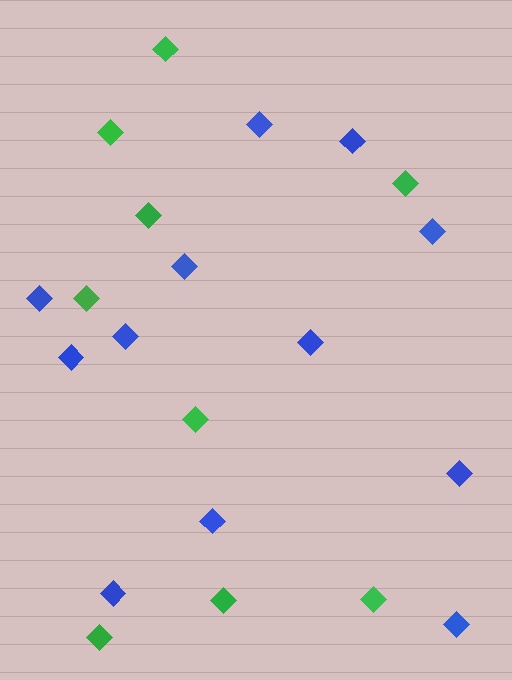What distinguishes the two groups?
There are 2 groups: one group of green diamonds (9) and one group of blue diamonds (12).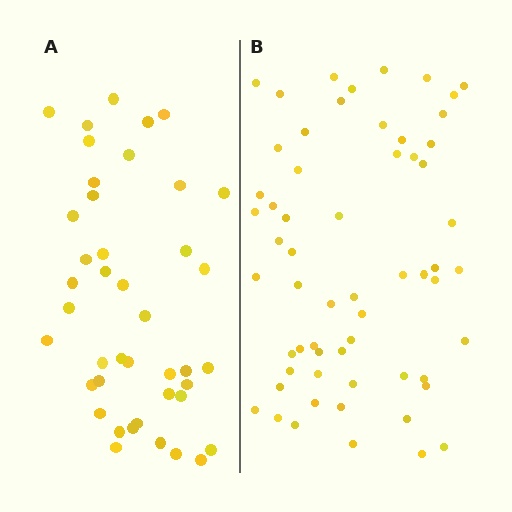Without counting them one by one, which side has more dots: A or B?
Region B (the right region) has more dots.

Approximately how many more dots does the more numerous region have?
Region B has approximately 20 more dots than region A.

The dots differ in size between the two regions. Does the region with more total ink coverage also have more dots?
No. Region A has more total ink coverage because its dots are larger, but region B actually contains more individual dots. Total area can be misleading — the number of items is what matters here.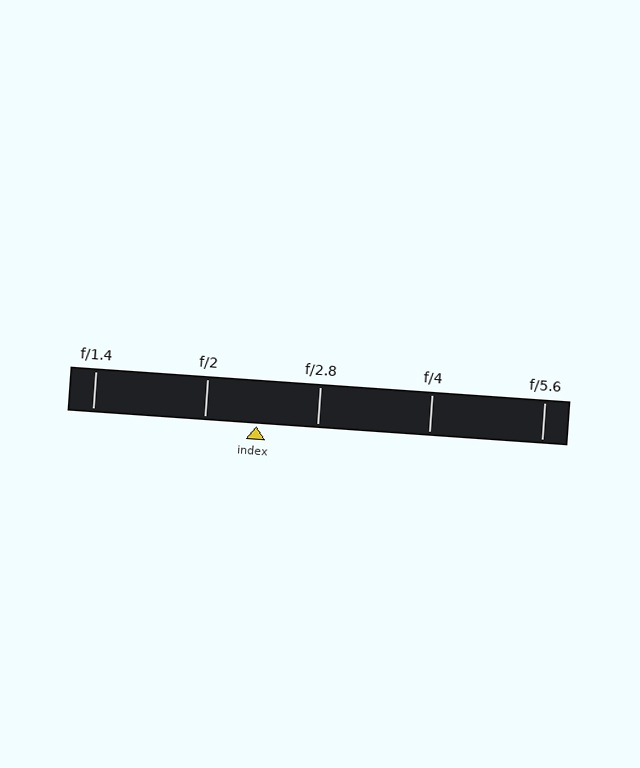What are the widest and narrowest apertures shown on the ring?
The widest aperture shown is f/1.4 and the narrowest is f/5.6.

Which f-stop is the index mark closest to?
The index mark is closest to f/2.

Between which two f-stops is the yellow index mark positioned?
The index mark is between f/2 and f/2.8.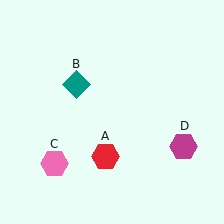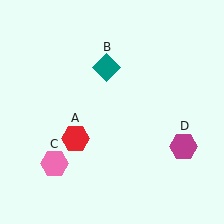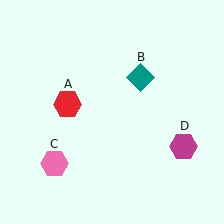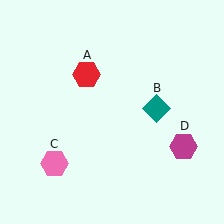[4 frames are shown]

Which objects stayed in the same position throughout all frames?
Pink hexagon (object C) and magenta hexagon (object D) remained stationary.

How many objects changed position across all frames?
2 objects changed position: red hexagon (object A), teal diamond (object B).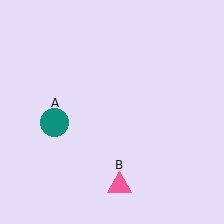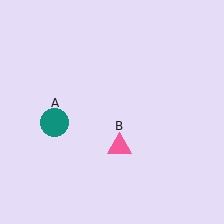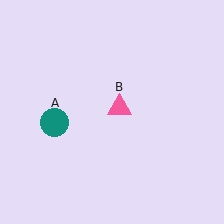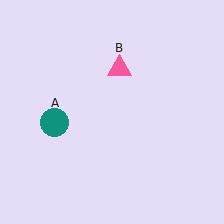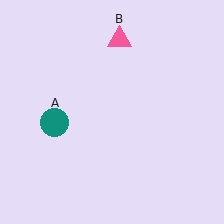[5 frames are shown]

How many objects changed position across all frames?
1 object changed position: pink triangle (object B).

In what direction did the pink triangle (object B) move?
The pink triangle (object B) moved up.